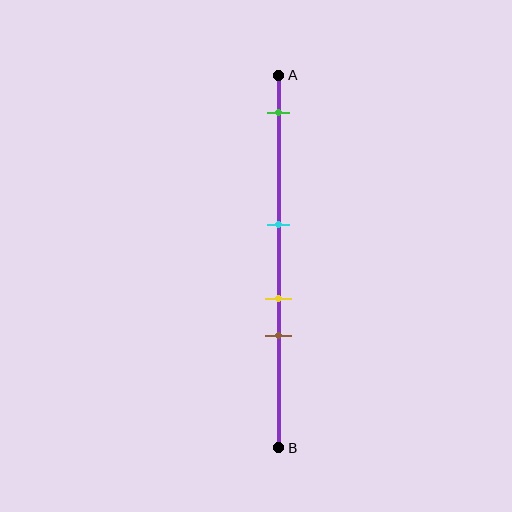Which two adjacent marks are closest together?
The yellow and brown marks are the closest adjacent pair.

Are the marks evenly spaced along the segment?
No, the marks are not evenly spaced.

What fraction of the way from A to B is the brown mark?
The brown mark is approximately 70% (0.7) of the way from A to B.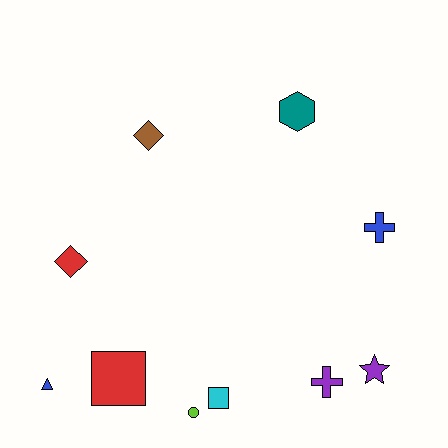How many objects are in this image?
There are 10 objects.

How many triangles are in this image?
There is 1 triangle.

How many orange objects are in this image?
There are no orange objects.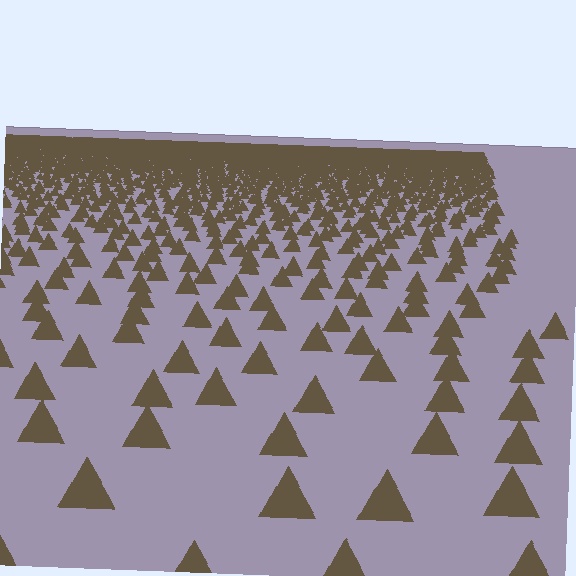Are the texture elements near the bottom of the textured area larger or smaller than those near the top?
Larger. Near the bottom, elements are closer to the viewer and appear at a bigger on-screen size.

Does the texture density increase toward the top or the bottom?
Density increases toward the top.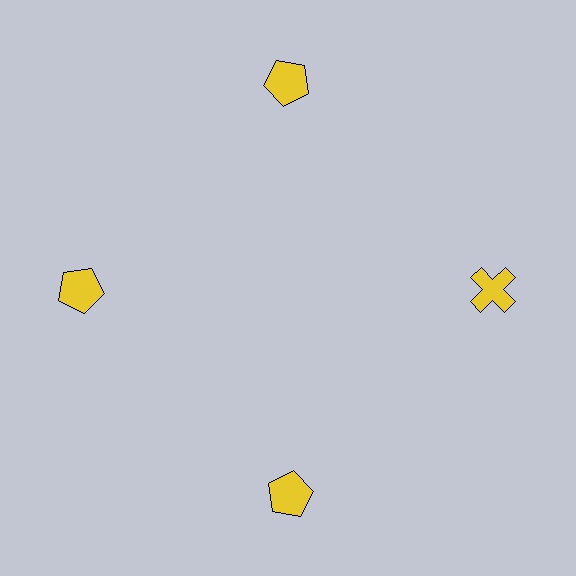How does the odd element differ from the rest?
It has a different shape: cross instead of pentagon.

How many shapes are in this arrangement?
There are 4 shapes arranged in a ring pattern.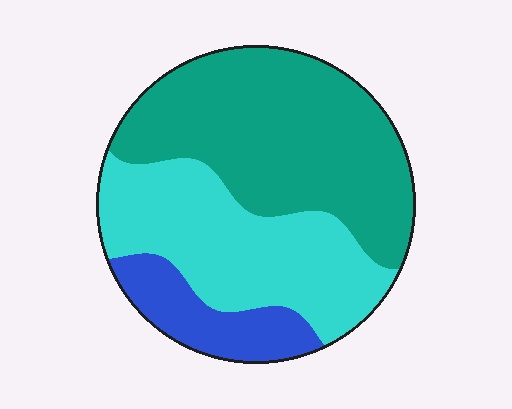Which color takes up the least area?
Blue, at roughly 15%.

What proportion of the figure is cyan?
Cyan takes up about three eighths (3/8) of the figure.